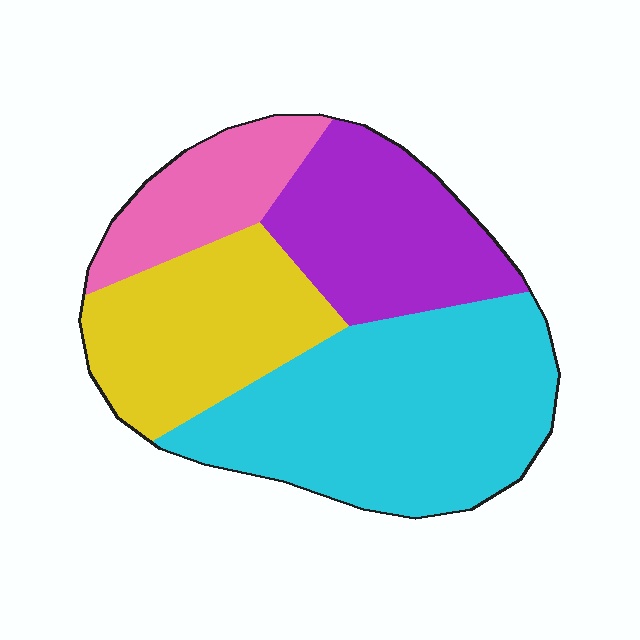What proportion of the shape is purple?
Purple takes up about one quarter (1/4) of the shape.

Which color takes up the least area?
Pink, at roughly 15%.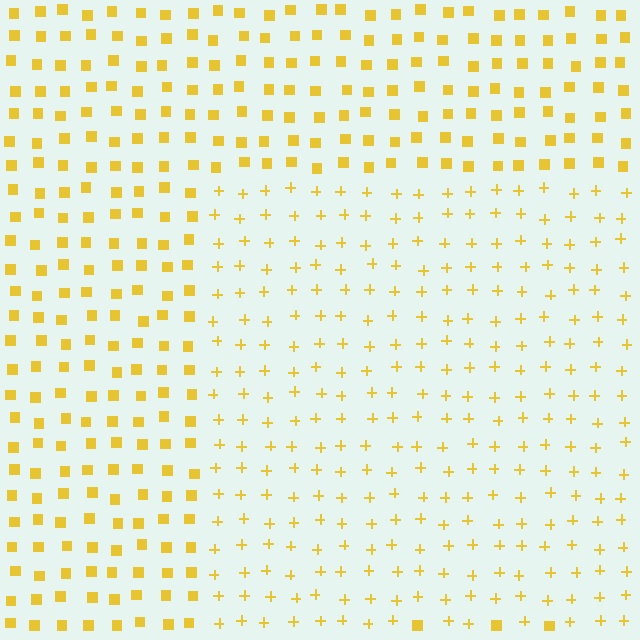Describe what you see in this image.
The image is filled with small yellow elements arranged in a uniform grid. A rectangle-shaped region contains plus signs, while the surrounding area contains squares. The boundary is defined purely by the change in element shape.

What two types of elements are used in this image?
The image uses plus signs inside the rectangle region and squares outside it.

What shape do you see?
I see a rectangle.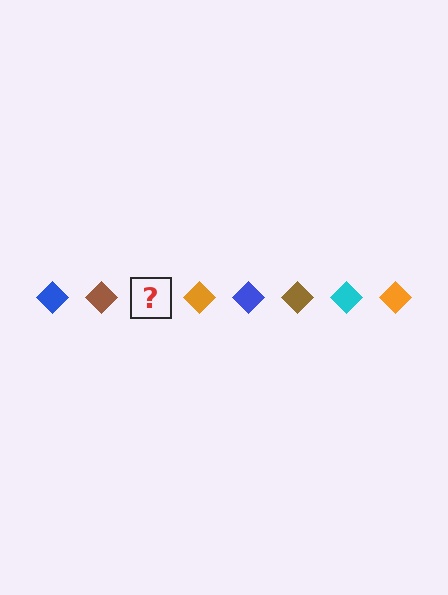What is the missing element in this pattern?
The missing element is a cyan diamond.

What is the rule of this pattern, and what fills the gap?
The rule is that the pattern cycles through blue, brown, cyan, orange diamonds. The gap should be filled with a cyan diamond.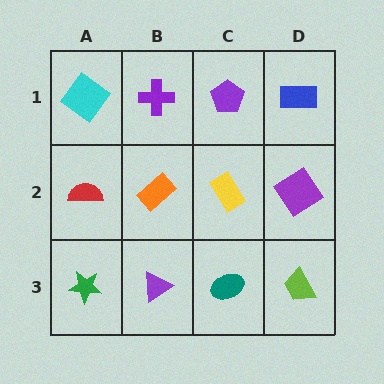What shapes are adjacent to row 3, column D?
A purple diamond (row 2, column D), a teal ellipse (row 3, column C).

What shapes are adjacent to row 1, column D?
A purple diamond (row 2, column D), a purple pentagon (row 1, column C).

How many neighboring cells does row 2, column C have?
4.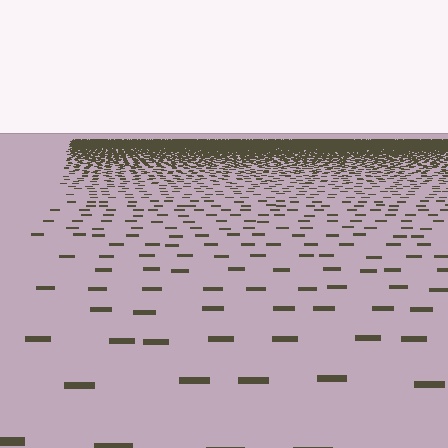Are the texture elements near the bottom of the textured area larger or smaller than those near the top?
Larger. Near the bottom, elements are closer to the viewer and appear at a bigger on-screen size.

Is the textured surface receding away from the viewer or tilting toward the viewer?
The surface is receding away from the viewer. Texture elements get smaller and denser toward the top.